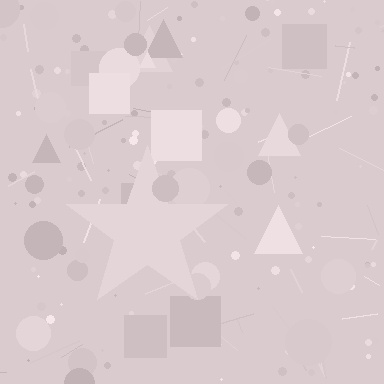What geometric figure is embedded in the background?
A star is embedded in the background.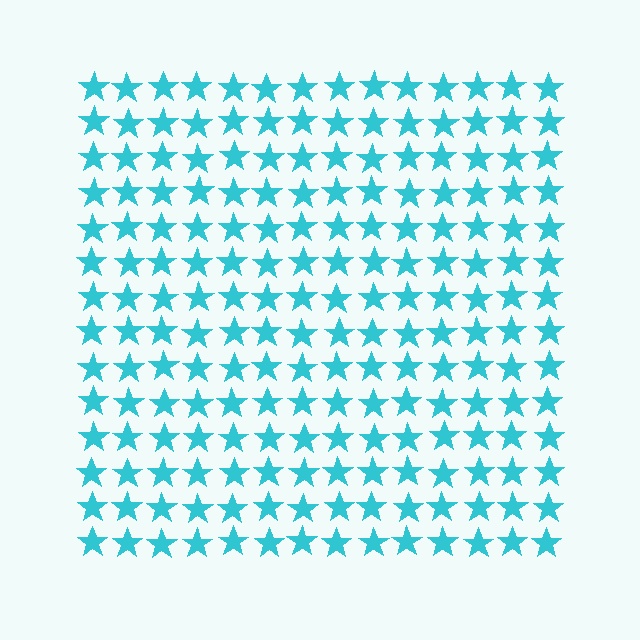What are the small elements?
The small elements are stars.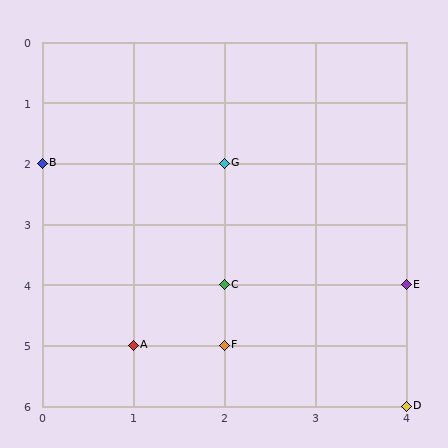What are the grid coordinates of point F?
Point F is at grid coordinates (2, 5).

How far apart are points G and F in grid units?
Points G and F are 3 rows apart.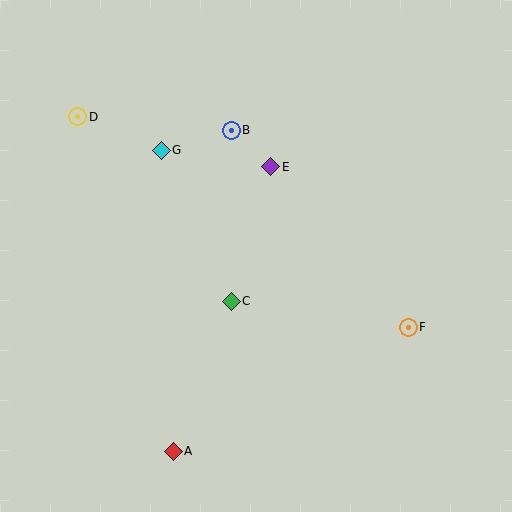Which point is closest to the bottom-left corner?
Point A is closest to the bottom-left corner.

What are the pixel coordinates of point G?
Point G is at (161, 150).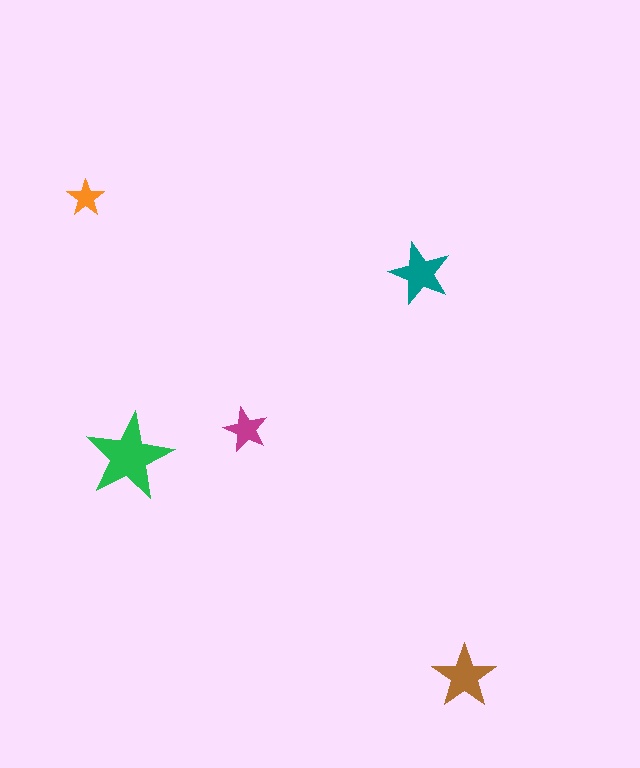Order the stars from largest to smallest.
the green one, the brown one, the teal one, the magenta one, the orange one.